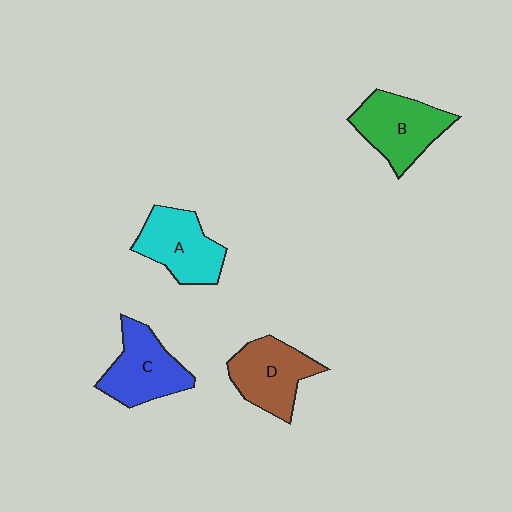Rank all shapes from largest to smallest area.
From largest to smallest: B (green), C (blue), D (brown), A (cyan).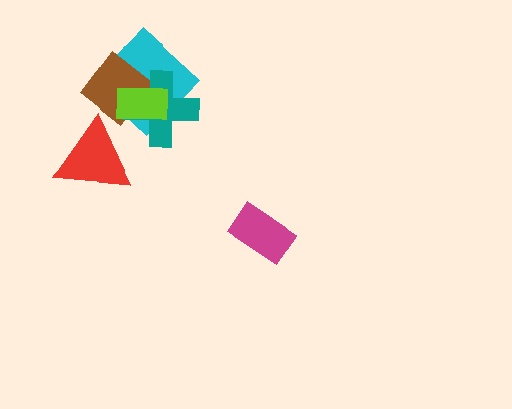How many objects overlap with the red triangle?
0 objects overlap with the red triangle.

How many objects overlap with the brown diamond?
3 objects overlap with the brown diamond.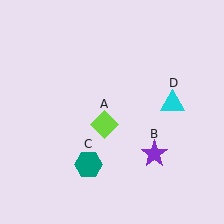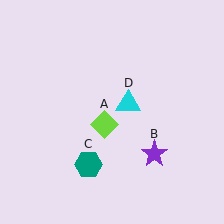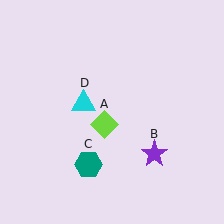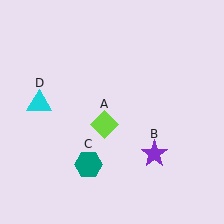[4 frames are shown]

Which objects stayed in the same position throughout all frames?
Lime diamond (object A) and purple star (object B) and teal hexagon (object C) remained stationary.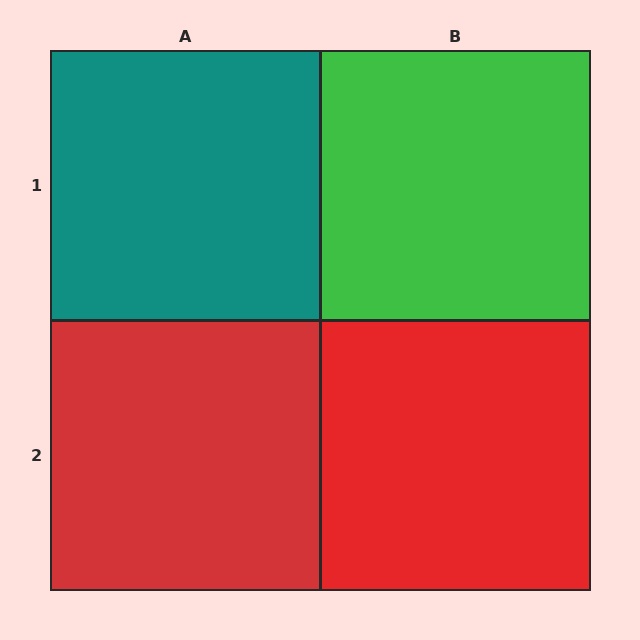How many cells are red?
2 cells are red.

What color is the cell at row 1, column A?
Teal.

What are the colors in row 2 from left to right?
Red, red.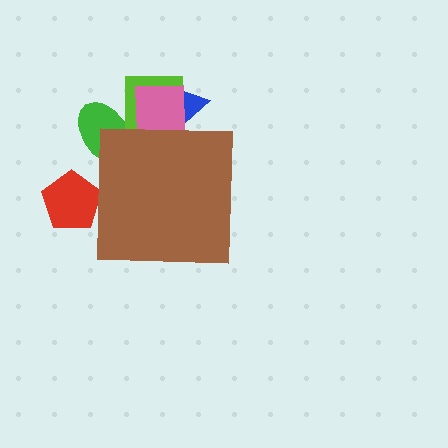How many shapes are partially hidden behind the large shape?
5 shapes are partially hidden.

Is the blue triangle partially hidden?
Yes, the blue triangle is partially hidden behind the brown square.